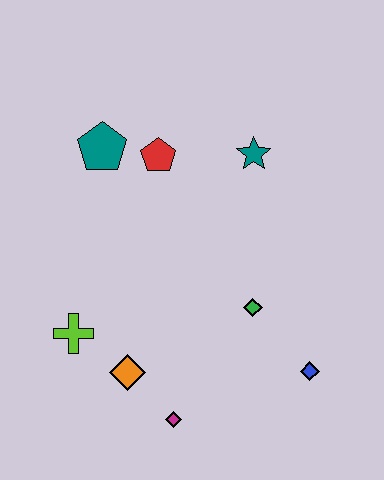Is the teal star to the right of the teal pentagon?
Yes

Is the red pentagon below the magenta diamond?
No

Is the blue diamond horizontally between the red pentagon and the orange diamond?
No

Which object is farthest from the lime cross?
The teal star is farthest from the lime cross.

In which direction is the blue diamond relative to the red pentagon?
The blue diamond is below the red pentagon.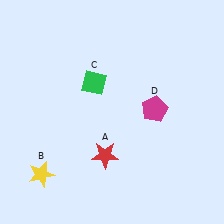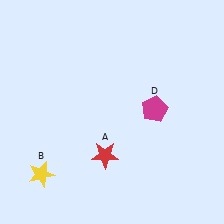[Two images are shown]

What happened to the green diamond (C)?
The green diamond (C) was removed in Image 2. It was in the top-left area of Image 1.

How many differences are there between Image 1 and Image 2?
There is 1 difference between the two images.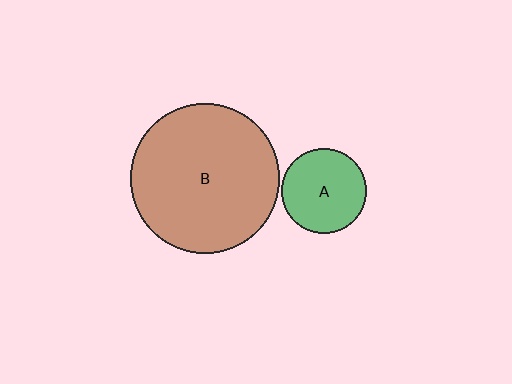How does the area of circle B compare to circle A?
Approximately 3.0 times.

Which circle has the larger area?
Circle B (brown).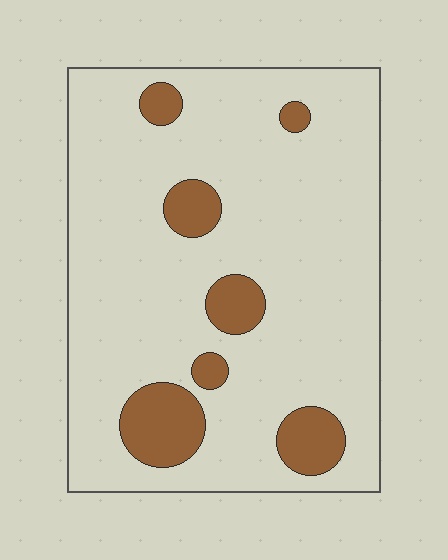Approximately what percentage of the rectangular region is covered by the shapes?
Approximately 15%.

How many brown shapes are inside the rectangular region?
7.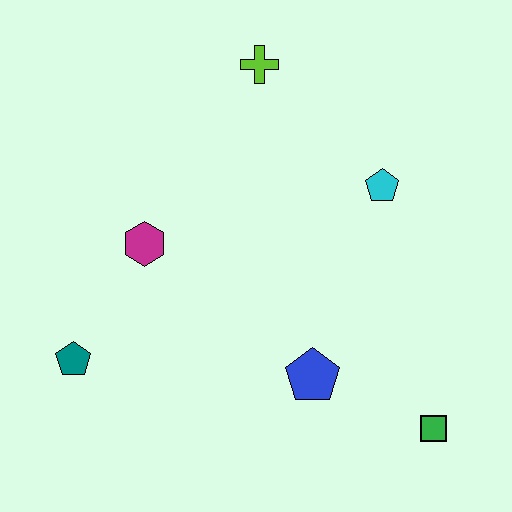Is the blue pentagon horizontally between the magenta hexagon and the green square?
Yes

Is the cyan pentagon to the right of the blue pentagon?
Yes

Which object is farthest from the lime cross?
The green square is farthest from the lime cross.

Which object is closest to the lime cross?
The cyan pentagon is closest to the lime cross.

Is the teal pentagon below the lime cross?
Yes